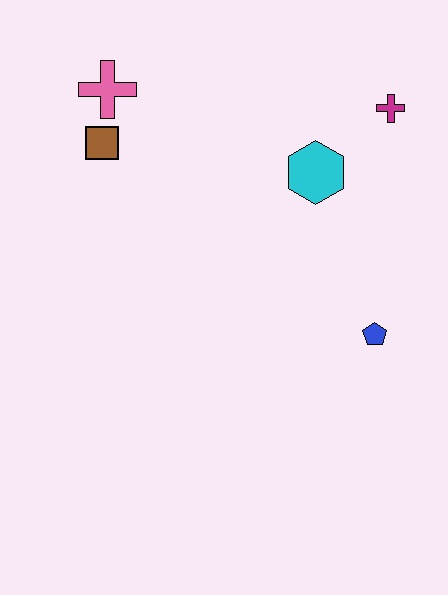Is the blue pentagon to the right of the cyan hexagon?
Yes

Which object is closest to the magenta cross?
The cyan hexagon is closest to the magenta cross.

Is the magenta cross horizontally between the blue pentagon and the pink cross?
No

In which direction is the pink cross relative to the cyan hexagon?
The pink cross is to the left of the cyan hexagon.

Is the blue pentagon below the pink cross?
Yes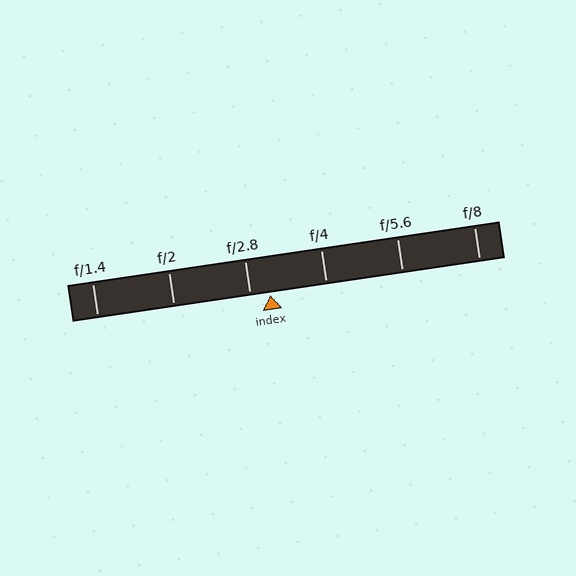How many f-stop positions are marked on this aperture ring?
There are 6 f-stop positions marked.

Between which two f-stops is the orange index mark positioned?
The index mark is between f/2.8 and f/4.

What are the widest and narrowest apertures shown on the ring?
The widest aperture shown is f/1.4 and the narrowest is f/8.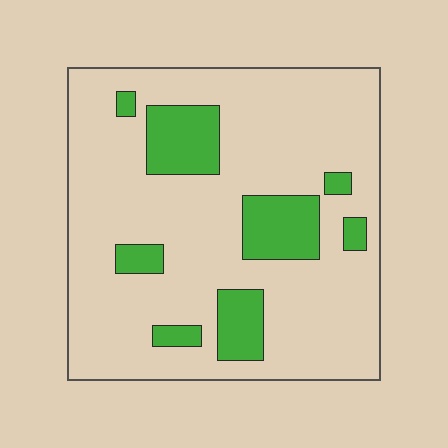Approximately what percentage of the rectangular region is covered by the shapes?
Approximately 20%.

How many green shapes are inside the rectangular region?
8.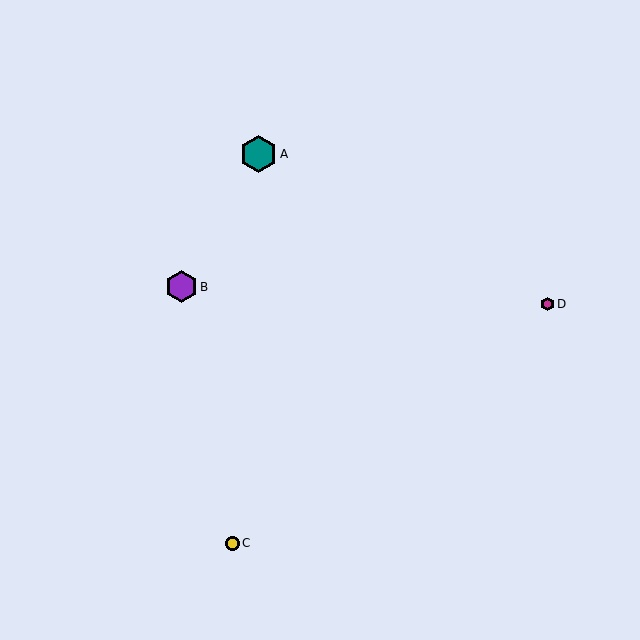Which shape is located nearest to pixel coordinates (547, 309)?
The magenta hexagon (labeled D) at (548, 304) is nearest to that location.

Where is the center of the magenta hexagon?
The center of the magenta hexagon is at (548, 304).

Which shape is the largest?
The teal hexagon (labeled A) is the largest.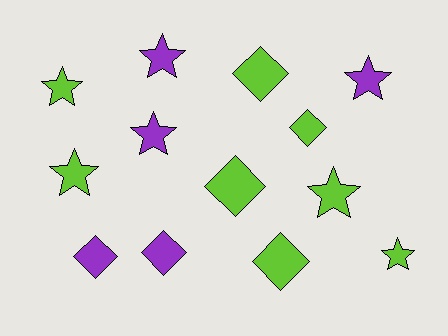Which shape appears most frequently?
Star, with 7 objects.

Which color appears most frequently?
Lime, with 8 objects.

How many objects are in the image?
There are 13 objects.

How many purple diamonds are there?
There are 2 purple diamonds.